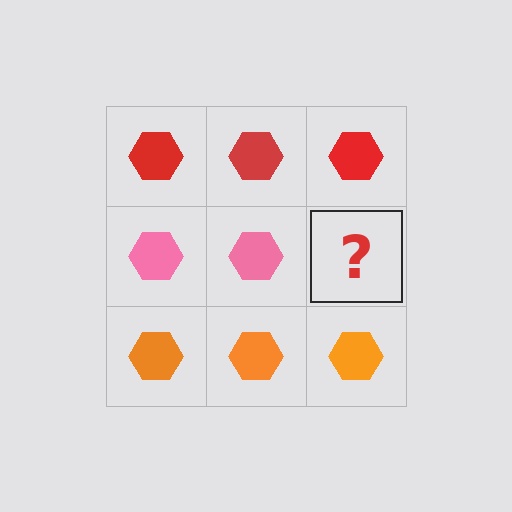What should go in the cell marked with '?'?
The missing cell should contain a pink hexagon.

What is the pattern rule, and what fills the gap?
The rule is that each row has a consistent color. The gap should be filled with a pink hexagon.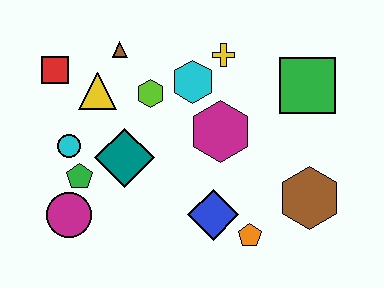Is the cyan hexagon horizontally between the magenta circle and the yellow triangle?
No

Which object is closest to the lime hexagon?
The cyan hexagon is closest to the lime hexagon.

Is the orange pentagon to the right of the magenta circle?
Yes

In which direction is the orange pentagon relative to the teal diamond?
The orange pentagon is to the right of the teal diamond.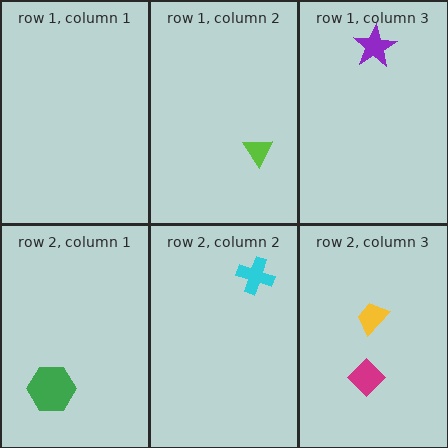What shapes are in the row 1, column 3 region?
The purple star.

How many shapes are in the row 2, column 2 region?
1.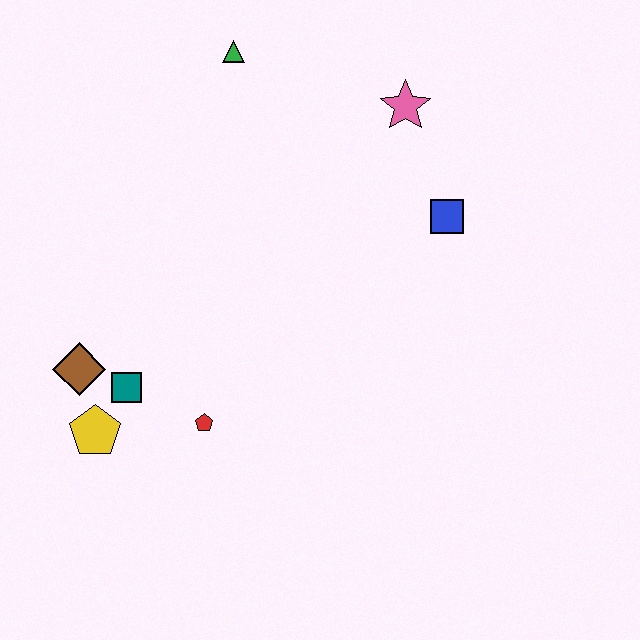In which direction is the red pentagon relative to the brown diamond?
The red pentagon is to the right of the brown diamond.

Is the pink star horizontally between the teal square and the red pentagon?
No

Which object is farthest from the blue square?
The yellow pentagon is farthest from the blue square.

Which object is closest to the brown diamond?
The teal square is closest to the brown diamond.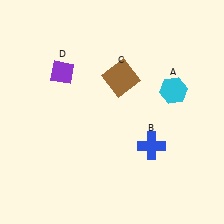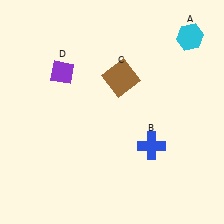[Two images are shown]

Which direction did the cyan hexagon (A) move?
The cyan hexagon (A) moved up.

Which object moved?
The cyan hexagon (A) moved up.